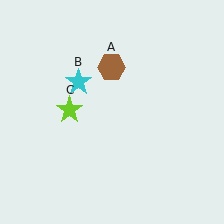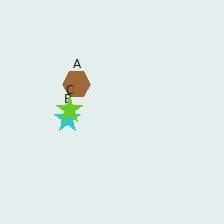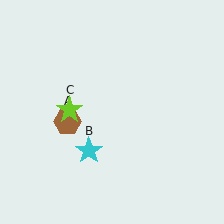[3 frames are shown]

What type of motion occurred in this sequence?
The brown hexagon (object A), cyan star (object B) rotated counterclockwise around the center of the scene.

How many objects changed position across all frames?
2 objects changed position: brown hexagon (object A), cyan star (object B).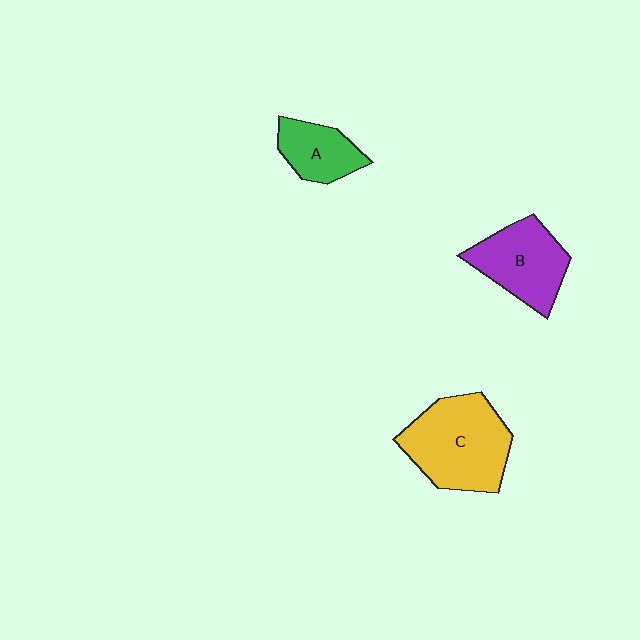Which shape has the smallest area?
Shape A (green).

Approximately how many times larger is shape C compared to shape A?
Approximately 2.0 times.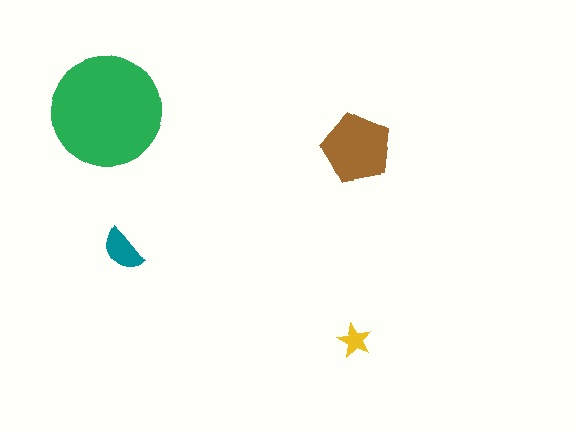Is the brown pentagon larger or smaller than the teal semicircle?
Larger.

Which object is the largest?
The green circle.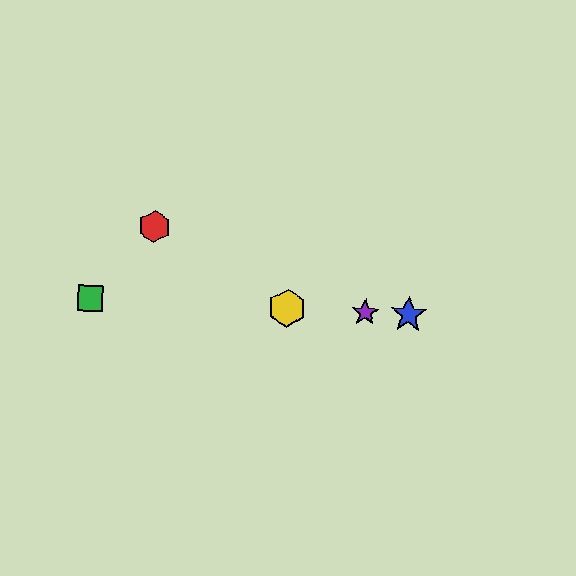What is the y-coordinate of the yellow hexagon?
The yellow hexagon is at y≈308.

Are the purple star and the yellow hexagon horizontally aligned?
Yes, both are at y≈312.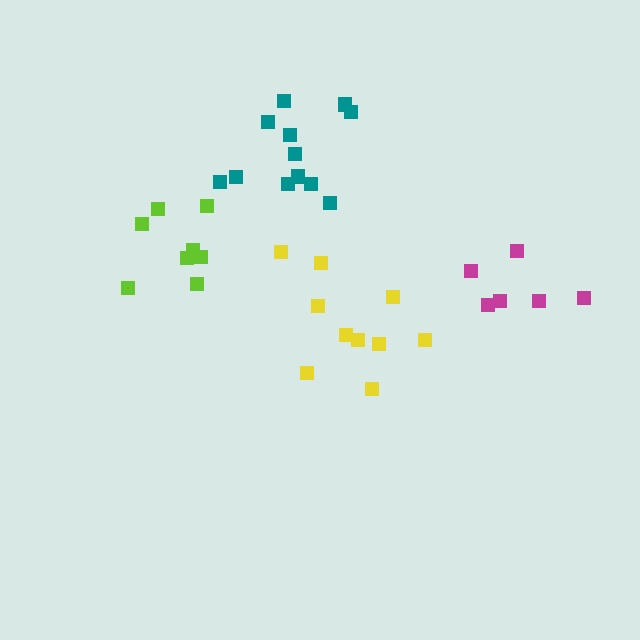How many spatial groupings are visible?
There are 4 spatial groupings.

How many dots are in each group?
Group 1: 8 dots, Group 2: 10 dots, Group 3: 12 dots, Group 4: 6 dots (36 total).